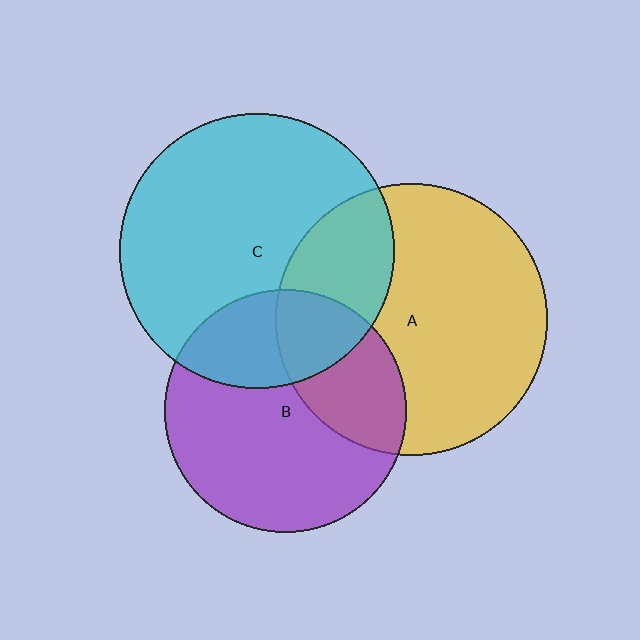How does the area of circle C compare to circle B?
Approximately 1.3 times.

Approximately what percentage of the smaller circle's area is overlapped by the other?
Approximately 30%.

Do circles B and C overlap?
Yes.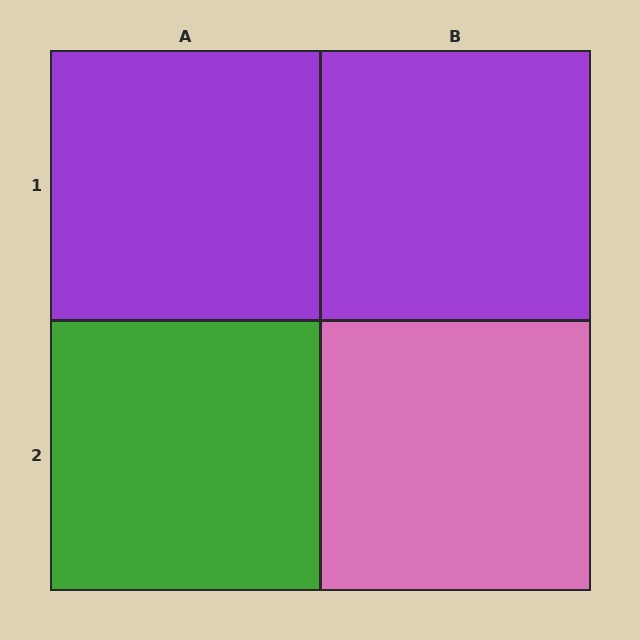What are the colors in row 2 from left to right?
Green, pink.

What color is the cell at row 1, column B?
Purple.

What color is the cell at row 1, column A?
Purple.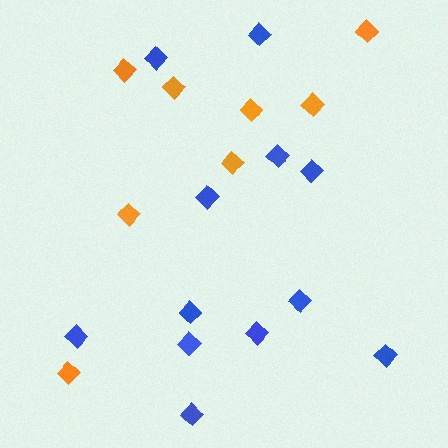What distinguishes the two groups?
There are 2 groups: one group of orange diamonds (8) and one group of blue diamonds (12).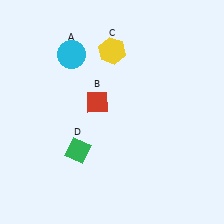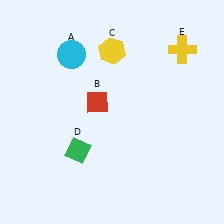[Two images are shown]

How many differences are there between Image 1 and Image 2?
There is 1 difference between the two images.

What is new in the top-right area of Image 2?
A yellow cross (E) was added in the top-right area of Image 2.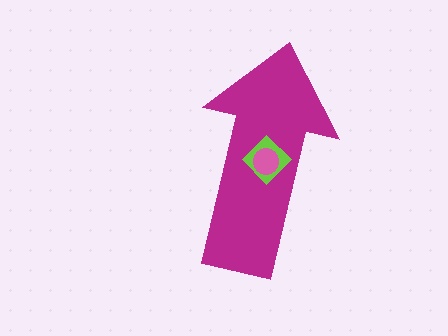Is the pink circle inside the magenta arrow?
Yes.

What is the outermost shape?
The magenta arrow.